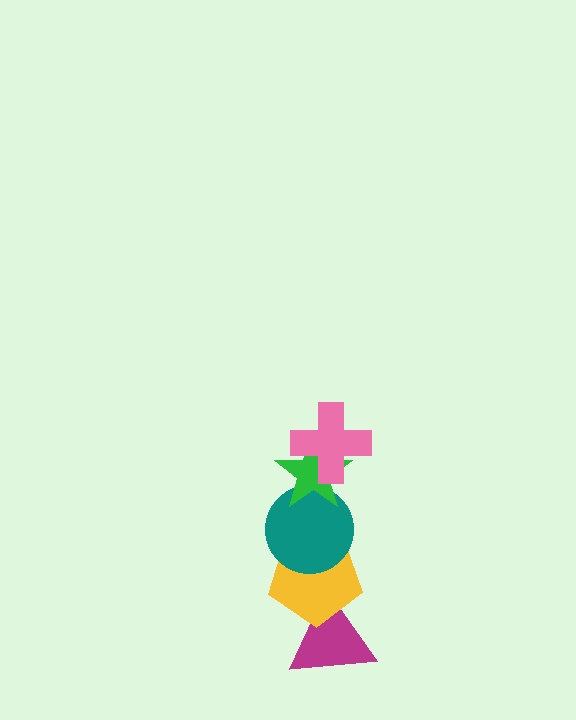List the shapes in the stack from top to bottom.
From top to bottom: the pink cross, the green star, the teal circle, the yellow pentagon, the magenta triangle.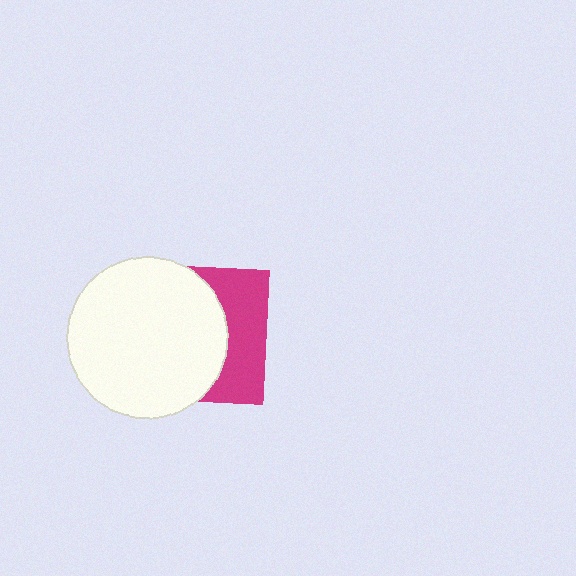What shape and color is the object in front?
The object in front is a white circle.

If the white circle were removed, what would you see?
You would see the complete magenta square.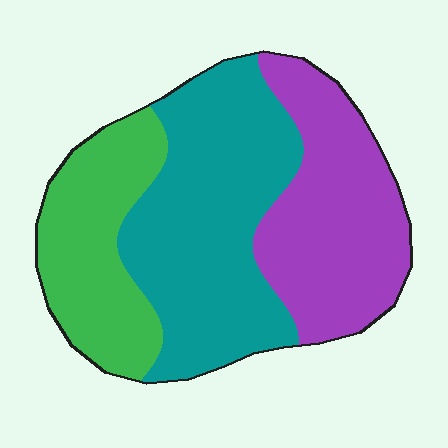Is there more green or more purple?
Purple.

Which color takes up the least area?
Green, at roughly 25%.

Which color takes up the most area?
Teal, at roughly 45%.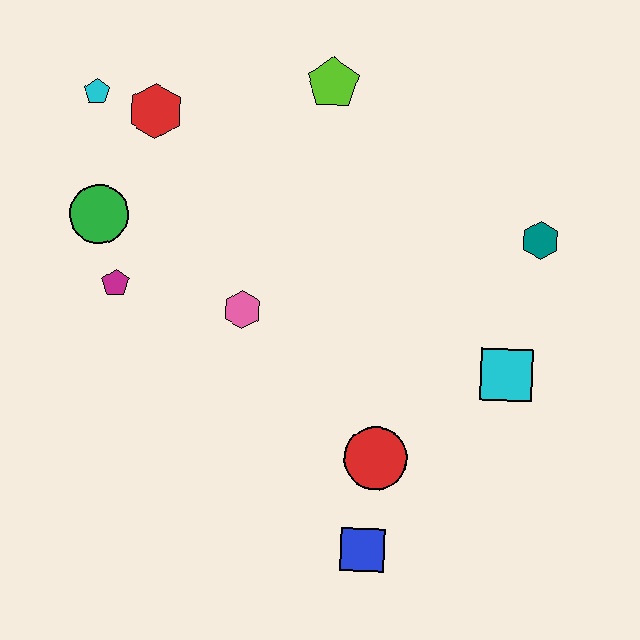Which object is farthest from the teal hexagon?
The cyan pentagon is farthest from the teal hexagon.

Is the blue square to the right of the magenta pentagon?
Yes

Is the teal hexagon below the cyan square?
No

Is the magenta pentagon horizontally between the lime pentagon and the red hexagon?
No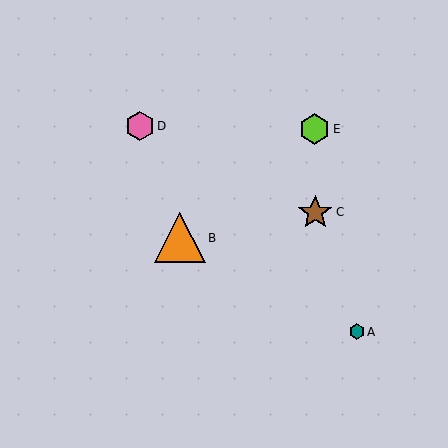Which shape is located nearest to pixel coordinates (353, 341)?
The teal hexagon (labeled A) at (357, 332) is nearest to that location.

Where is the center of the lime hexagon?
The center of the lime hexagon is at (315, 129).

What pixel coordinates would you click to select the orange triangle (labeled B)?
Click at (180, 238) to select the orange triangle B.